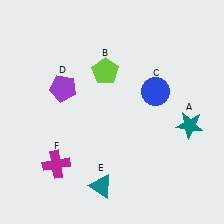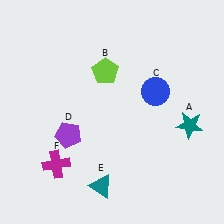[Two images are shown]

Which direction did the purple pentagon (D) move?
The purple pentagon (D) moved down.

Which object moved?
The purple pentagon (D) moved down.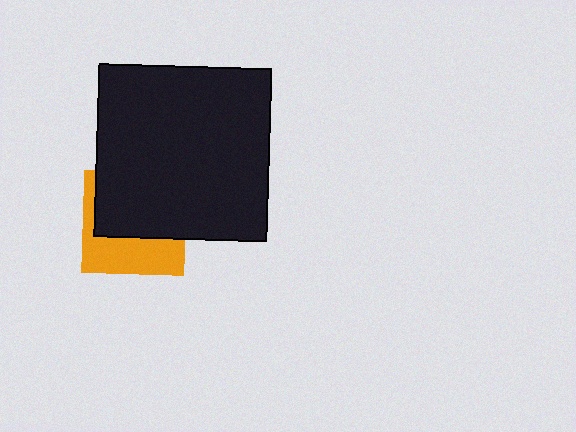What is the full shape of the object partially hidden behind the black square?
The partially hidden object is an orange square.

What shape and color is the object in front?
The object in front is a black square.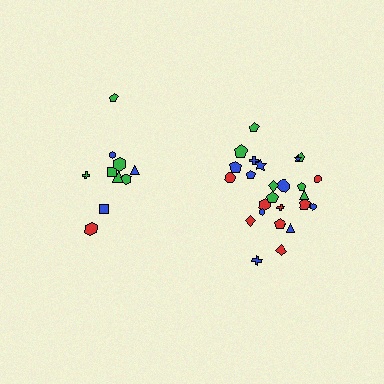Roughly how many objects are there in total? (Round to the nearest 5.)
Roughly 35 objects in total.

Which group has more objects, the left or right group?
The right group.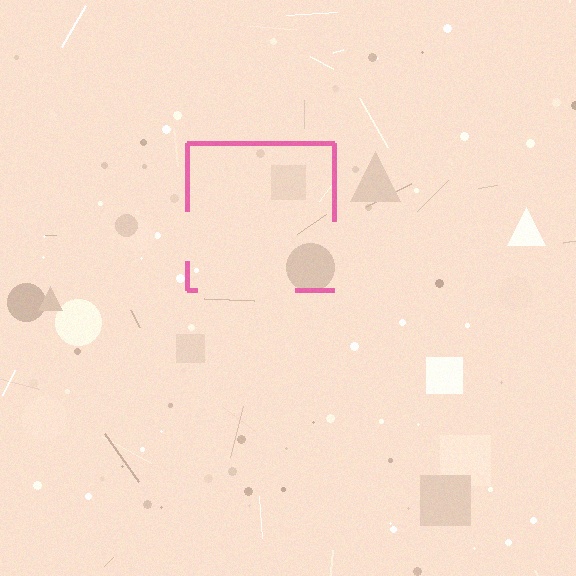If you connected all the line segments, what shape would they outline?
They would outline a square.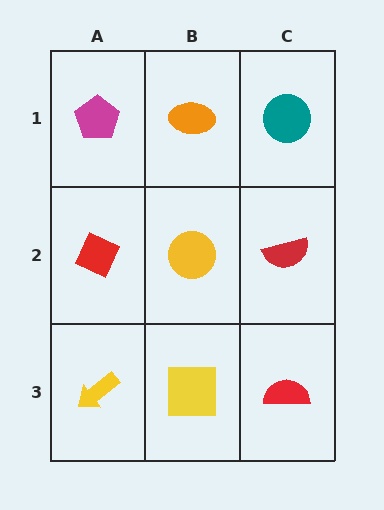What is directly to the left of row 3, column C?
A yellow square.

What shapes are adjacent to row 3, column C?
A red semicircle (row 2, column C), a yellow square (row 3, column B).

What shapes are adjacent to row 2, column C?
A teal circle (row 1, column C), a red semicircle (row 3, column C), a yellow circle (row 2, column B).